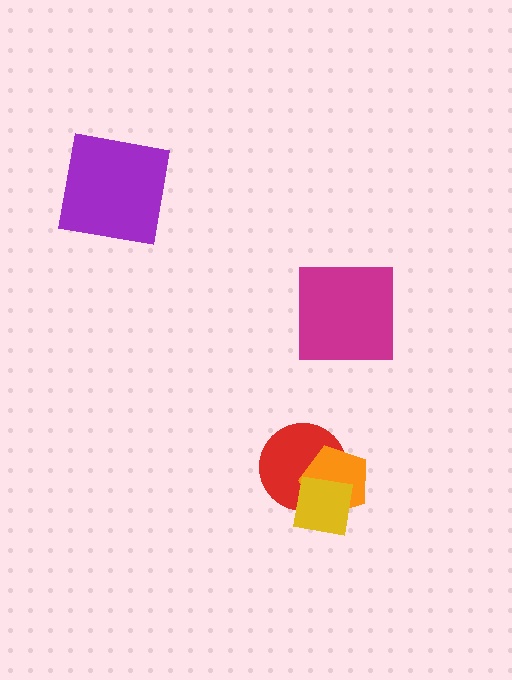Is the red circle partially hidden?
Yes, it is partially covered by another shape.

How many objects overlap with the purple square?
0 objects overlap with the purple square.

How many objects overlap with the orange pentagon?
2 objects overlap with the orange pentagon.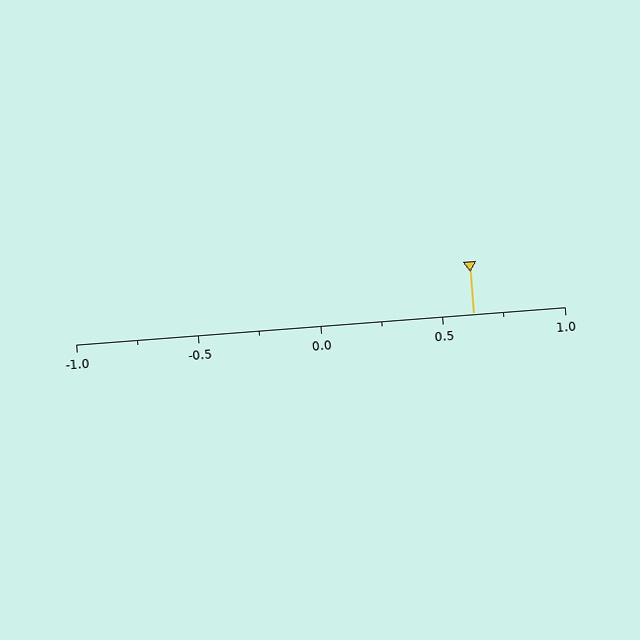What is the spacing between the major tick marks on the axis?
The major ticks are spaced 0.5 apart.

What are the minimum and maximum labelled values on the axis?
The axis runs from -1.0 to 1.0.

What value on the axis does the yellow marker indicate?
The marker indicates approximately 0.62.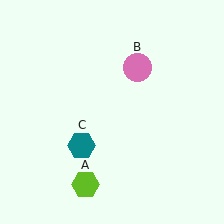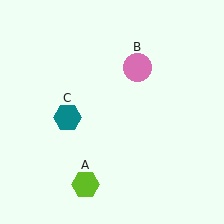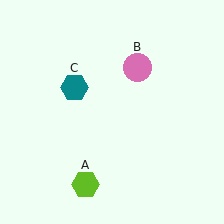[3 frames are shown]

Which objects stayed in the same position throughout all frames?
Lime hexagon (object A) and pink circle (object B) remained stationary.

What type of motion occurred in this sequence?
The teal hexagon (object C) rotated clockwise around the center of the scene.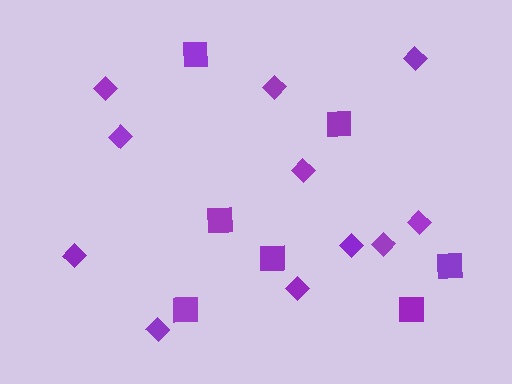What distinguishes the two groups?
There are 2 groups: one group of squares (7) and one group of diamonds (11).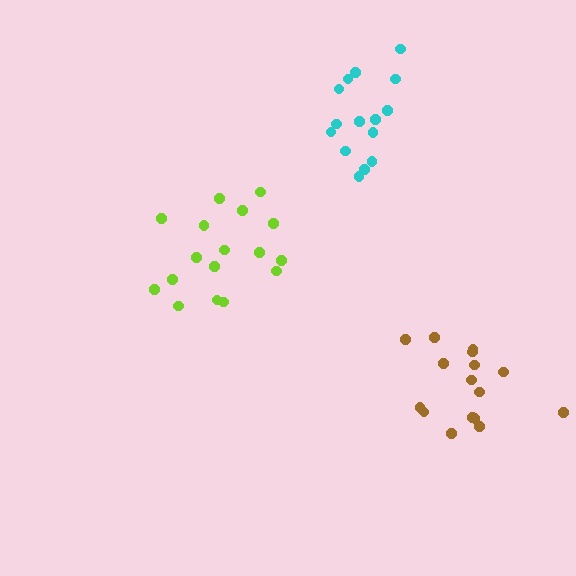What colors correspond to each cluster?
The clusters are colored: cyan, lime, brown.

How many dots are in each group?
Group 1: 15 dots, Group 2: 17 dots, Group 3: 16 dots (48 total).